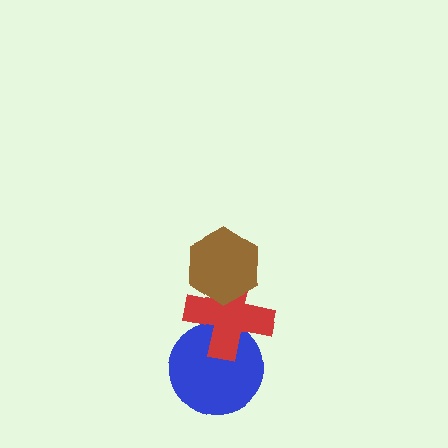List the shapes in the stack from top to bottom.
From top to bottom: the brown hexagon, the red cross, the blue circle.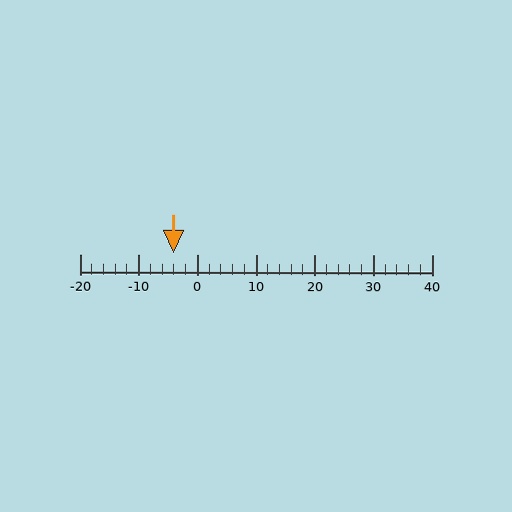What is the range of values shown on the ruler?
The ruler shows values from -20 to 40.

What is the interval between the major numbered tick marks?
The major tick marks are spaced 10 units apart.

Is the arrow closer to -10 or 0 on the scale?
The arrow is closer to 0.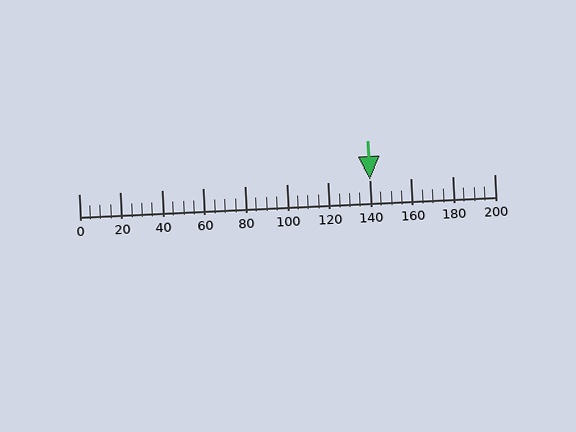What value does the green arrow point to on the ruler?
The green arrow points to approximately 140.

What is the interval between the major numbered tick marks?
The major tick marks are spaced 20 units apart.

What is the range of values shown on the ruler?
The ruler shows values from 0 to 200.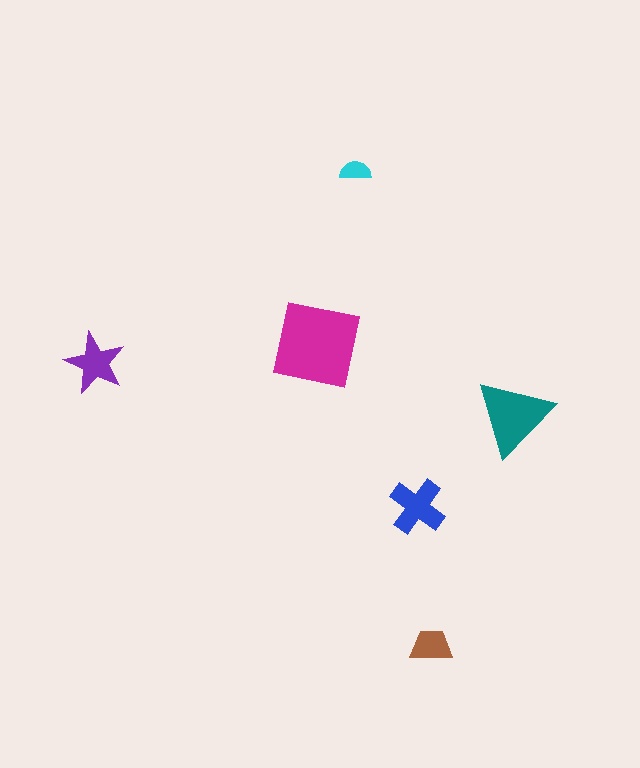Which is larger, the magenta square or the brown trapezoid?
The magenta square.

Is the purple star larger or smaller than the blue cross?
Smaller.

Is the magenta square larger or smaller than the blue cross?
Larger.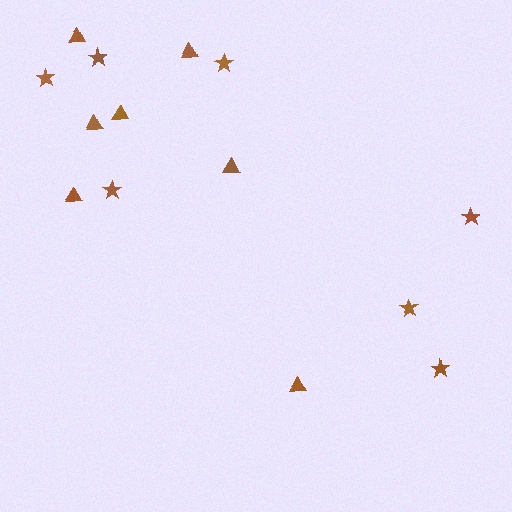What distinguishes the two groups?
There are 2 groups: one group of triangles (7) and one group of stars (7).